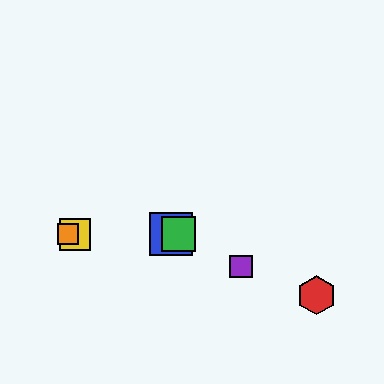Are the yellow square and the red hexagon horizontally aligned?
No, the yellow square is at y≈234 and the red hexagon is at y≈295.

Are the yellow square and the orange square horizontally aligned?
Yes, both are at y≈234.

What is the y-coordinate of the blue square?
The blue square is at y≈234.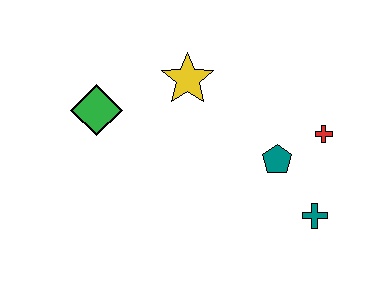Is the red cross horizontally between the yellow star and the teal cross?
No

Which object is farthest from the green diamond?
The teal cross is farthest from the green diamond.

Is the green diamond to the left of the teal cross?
Yes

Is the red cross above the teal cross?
Yes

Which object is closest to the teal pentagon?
The red cross is closest to the teal pentagon.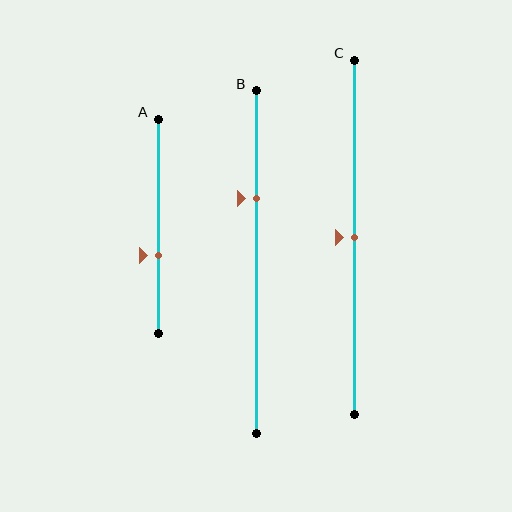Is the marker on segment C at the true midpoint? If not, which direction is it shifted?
Yes, the marker on segment C is at the true midpoint.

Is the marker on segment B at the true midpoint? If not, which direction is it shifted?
No, the marker on segment B is shifted upward by about 19% of the segment length.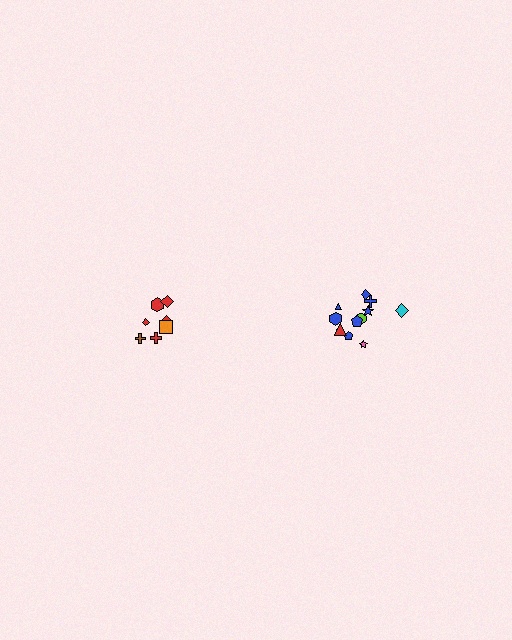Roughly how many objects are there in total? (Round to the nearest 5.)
Roughly 20 objects in total.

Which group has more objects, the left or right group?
The right group.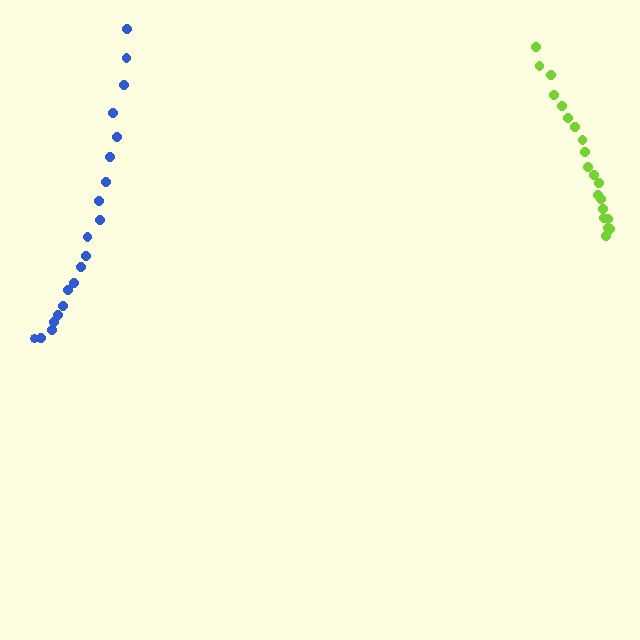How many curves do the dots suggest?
There are 2 distinct paths.